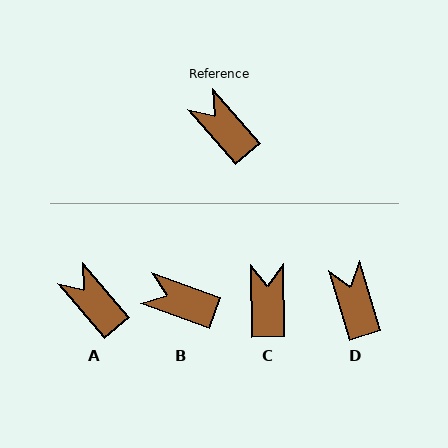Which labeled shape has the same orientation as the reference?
A.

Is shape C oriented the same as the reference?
No, it is off by about 40 degrees.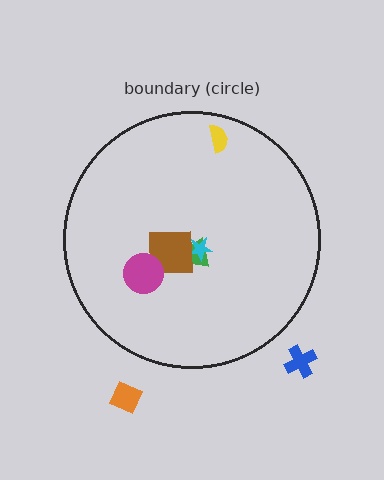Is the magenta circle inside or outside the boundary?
Inside.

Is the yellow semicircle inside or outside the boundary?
Inside.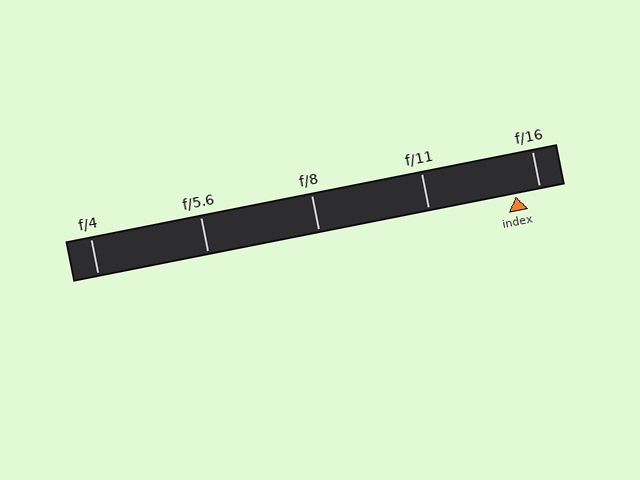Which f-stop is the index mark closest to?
The index mark is closest to f/16.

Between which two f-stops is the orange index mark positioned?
The index mark is between f/11 and f/16.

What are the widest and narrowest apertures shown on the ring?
The widest aperture shown is f/4 and the narrowest is f/16.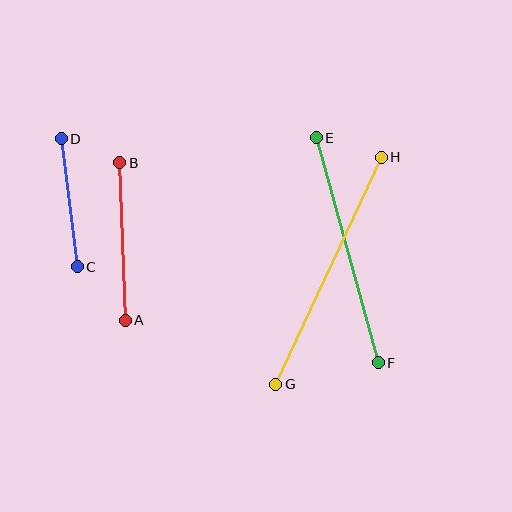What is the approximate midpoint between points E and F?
The midpoint is at approximately (347, 250) pixels.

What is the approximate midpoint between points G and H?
The midpoint is at approximately (329, 271) pixels.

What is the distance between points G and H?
The distance is approximately 250 pixels.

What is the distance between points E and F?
The distance is approximately 233 pixels.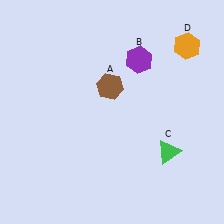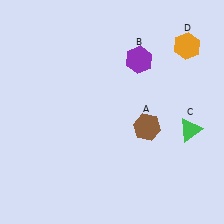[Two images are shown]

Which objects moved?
The objects that moved are: the brown hexagon (A), the green triangle (C).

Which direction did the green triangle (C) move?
The green triangle (C) moved up.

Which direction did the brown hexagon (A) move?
The brown hexagon (A) moved down.